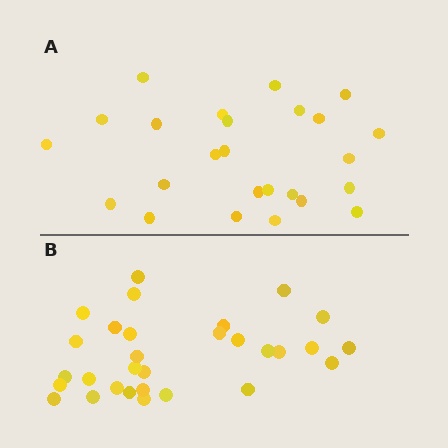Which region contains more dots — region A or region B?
Region B (the bottom region) has more dots.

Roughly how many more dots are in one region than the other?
Region B has about 5 more dots than region A.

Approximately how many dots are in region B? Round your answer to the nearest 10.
About 30 dots.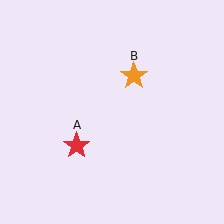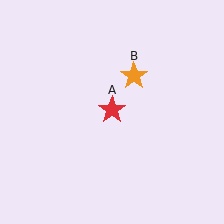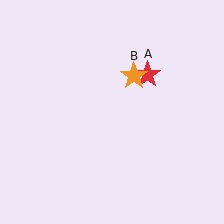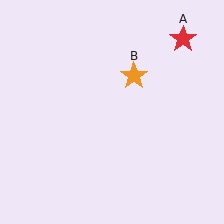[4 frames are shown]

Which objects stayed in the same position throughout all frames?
Orange star (object B) remained stationary.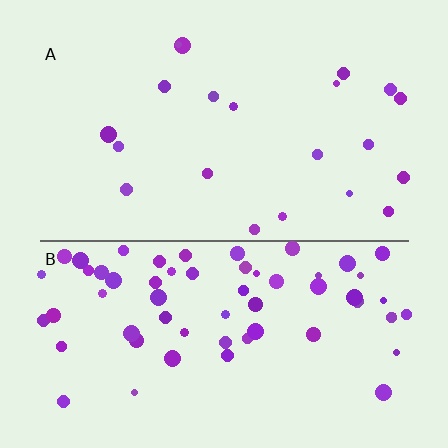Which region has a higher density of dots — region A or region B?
B (the bottom).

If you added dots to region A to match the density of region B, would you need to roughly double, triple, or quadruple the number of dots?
Approximately triple.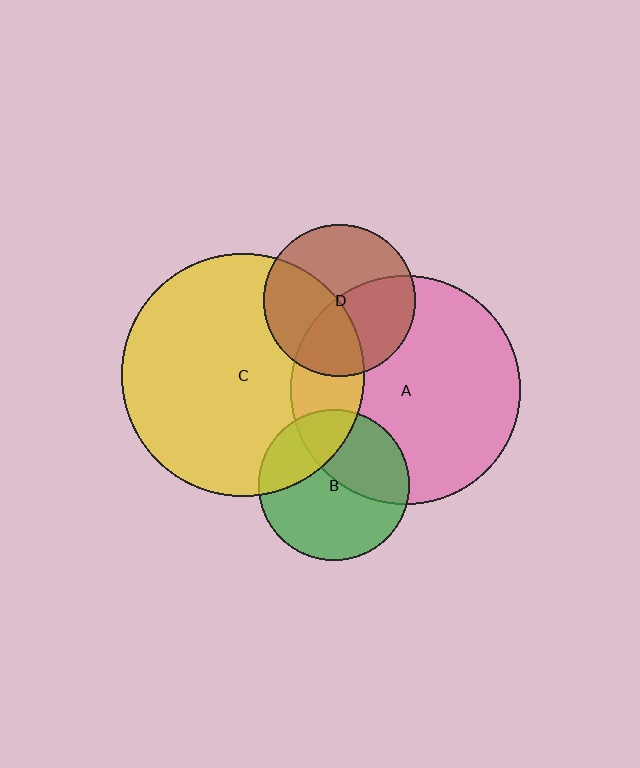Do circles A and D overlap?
Yes.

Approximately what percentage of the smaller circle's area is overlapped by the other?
Approximately 45%.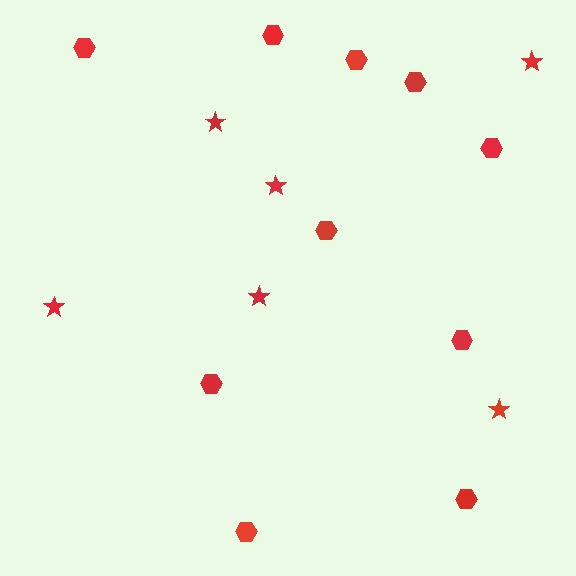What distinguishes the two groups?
There are 2 groups: one group of hexagons (10) and one group of stars (6).